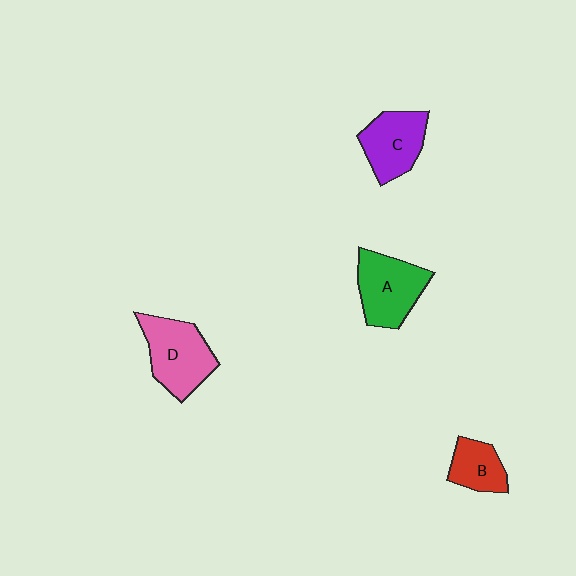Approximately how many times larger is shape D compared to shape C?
Approximately 1.2 times.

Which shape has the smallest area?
Shape B (red).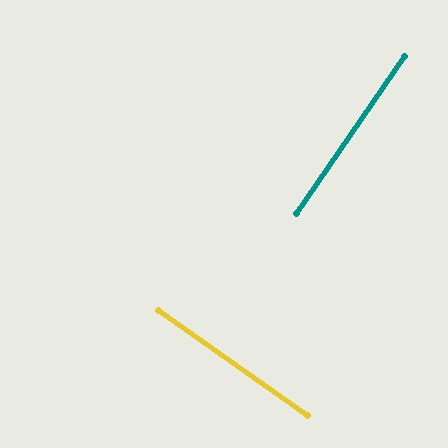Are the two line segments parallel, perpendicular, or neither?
Perpendicular — they meet at approximately 89°.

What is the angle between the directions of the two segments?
Approximately 89 degrees.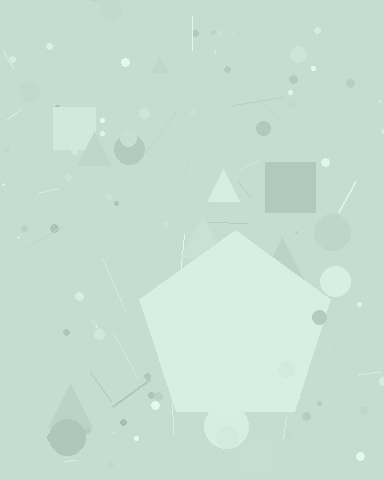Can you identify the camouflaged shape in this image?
The camouflaged shape is a pentagon.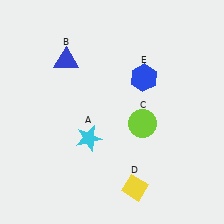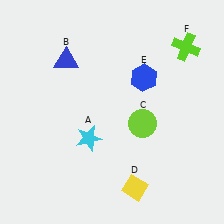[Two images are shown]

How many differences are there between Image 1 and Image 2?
There is 1 difference between the two images.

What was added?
A lime cross (F) was added in Image 2.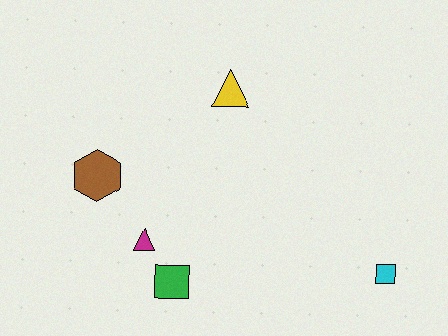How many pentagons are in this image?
There are no pentagons.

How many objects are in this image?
There are 5 objects.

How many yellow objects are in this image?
There is 1 yellow object.